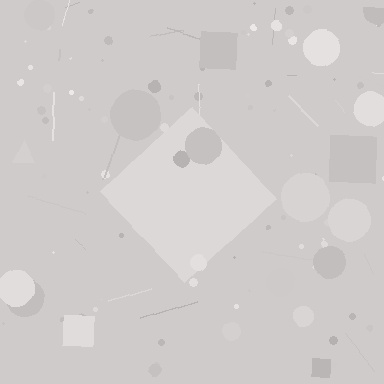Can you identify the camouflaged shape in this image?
The camouflaged shape is a diamond.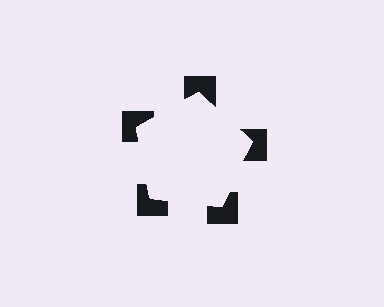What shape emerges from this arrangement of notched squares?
An illusory pentagon — its edges are inferred from the aligned wedge cuts in the notched squares, not physically drawn.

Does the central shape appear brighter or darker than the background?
It typically appears slightly brighter than the background, even though no actual brightness change is drawn.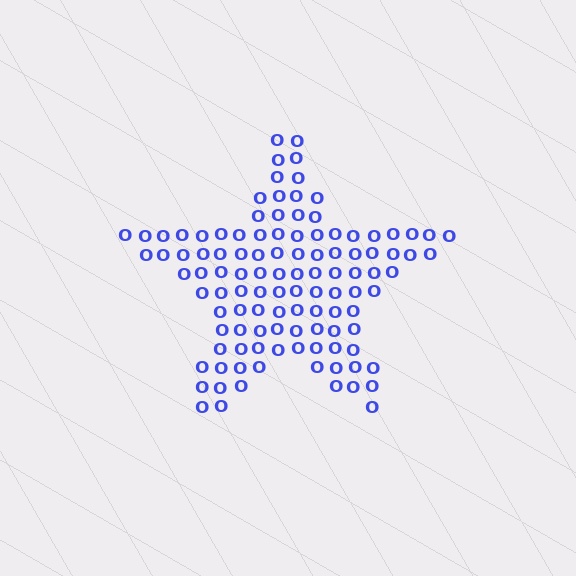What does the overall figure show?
The overall figure shows a star.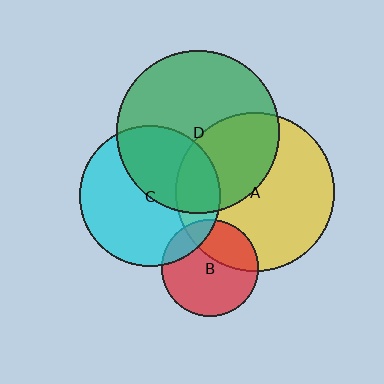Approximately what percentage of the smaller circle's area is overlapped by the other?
Approximately 40%.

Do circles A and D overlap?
Yes.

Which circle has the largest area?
Circle D (green).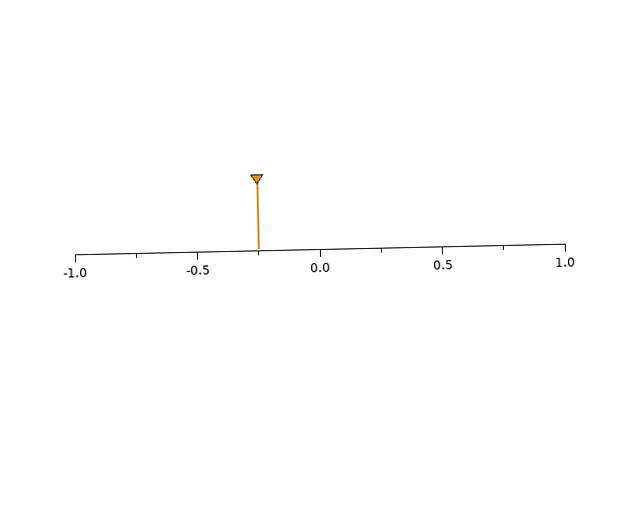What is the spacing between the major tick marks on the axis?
The major ticks are spaced 0.5 apart.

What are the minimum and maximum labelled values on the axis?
The axis runs from -1.0 to 1.0.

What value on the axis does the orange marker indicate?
The marker indicates approximately -0.25.